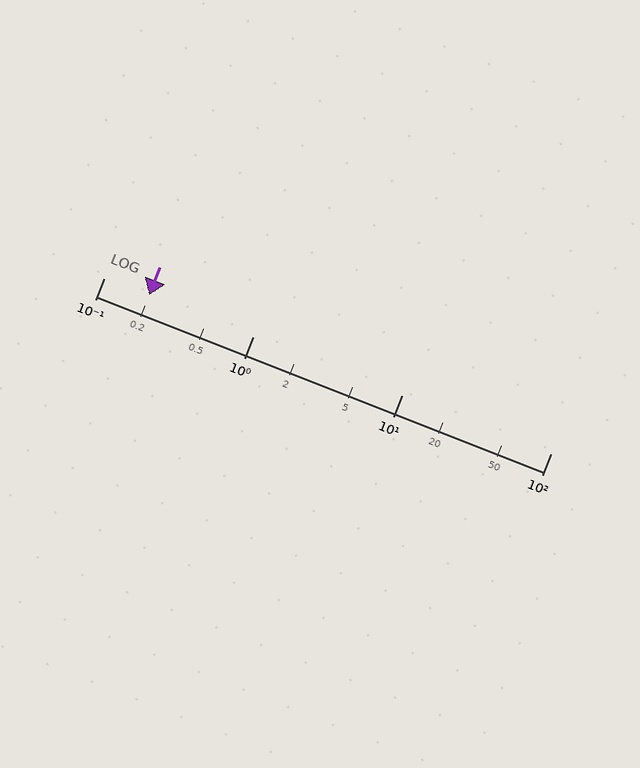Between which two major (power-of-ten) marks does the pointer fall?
The pointer is between 0.1 and 1.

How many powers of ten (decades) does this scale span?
The scale spans 3 decades, from 0.1 to 100.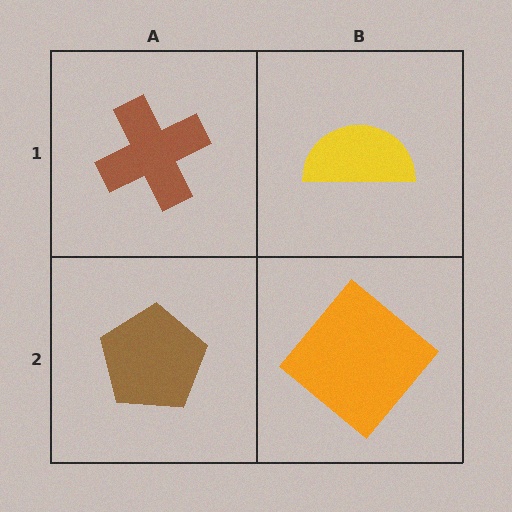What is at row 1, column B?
A yellow semicircle.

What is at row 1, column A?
A brown cross.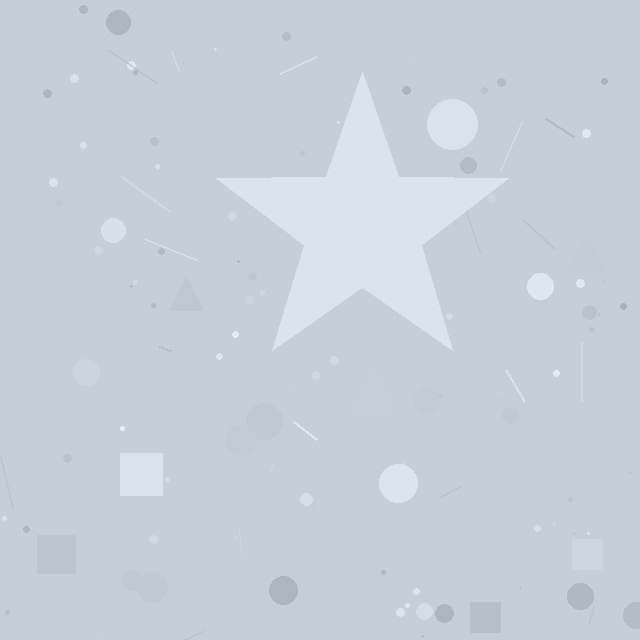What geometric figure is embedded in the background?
A star is embedded in the background.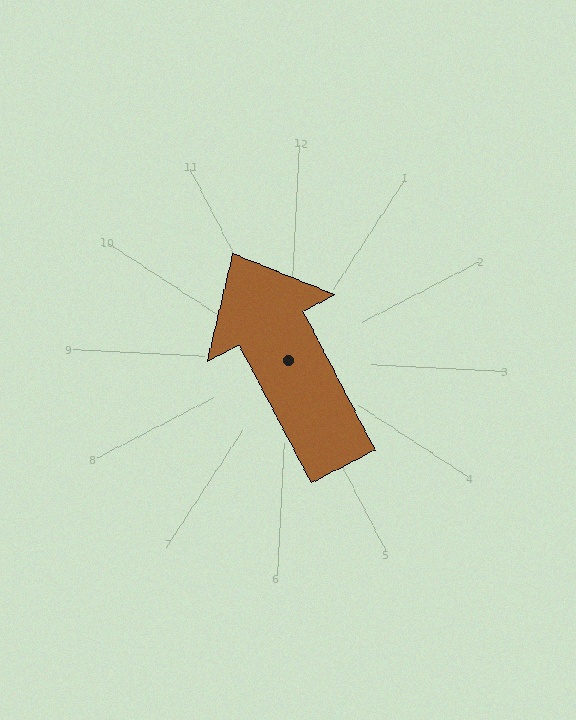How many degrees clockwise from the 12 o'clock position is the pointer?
Approximately 330 degrees.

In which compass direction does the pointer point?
Northwest.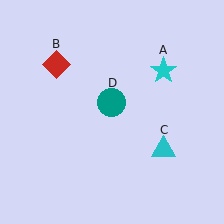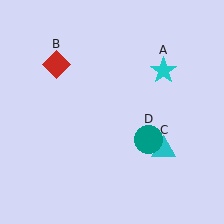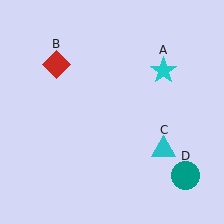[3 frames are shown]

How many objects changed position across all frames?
1 object changed position: teal circle (object D).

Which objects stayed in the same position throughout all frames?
Cyan star (object A) and red diamond (object B) and cyan triangle (object C) remained stationary.